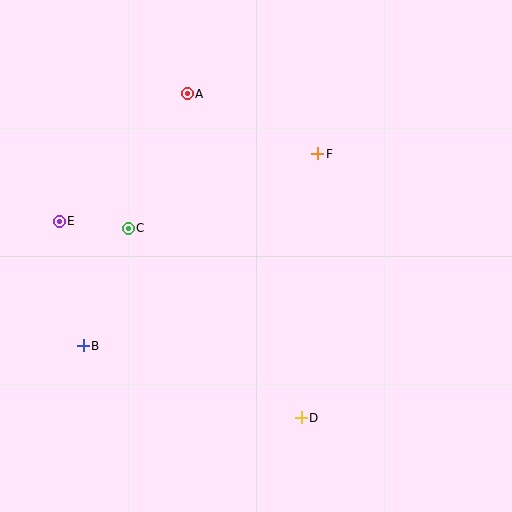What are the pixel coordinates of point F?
Point F is at (318, 154).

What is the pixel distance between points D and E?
The distance between D and E is 312 pixels.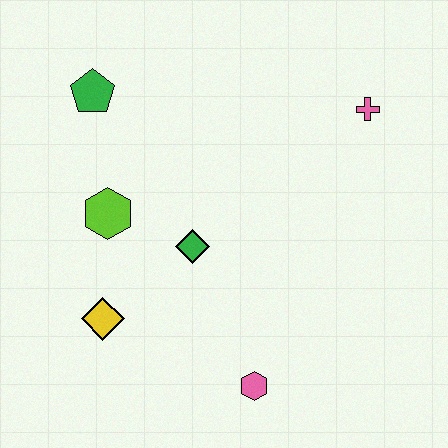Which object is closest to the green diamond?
The lime hexagon is closest to the green diamond.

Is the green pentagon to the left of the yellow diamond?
Yes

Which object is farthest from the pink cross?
The yellow diamond is farthest from the pink cross.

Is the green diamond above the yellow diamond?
Yes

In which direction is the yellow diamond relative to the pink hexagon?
The yellow diamond is to the left of the pink hexagon.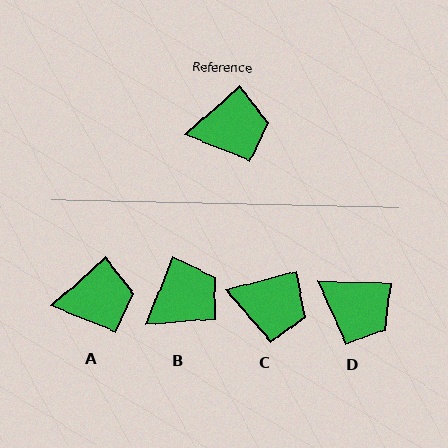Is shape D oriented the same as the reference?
No, it is off by about 44 degrees.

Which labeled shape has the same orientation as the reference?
A.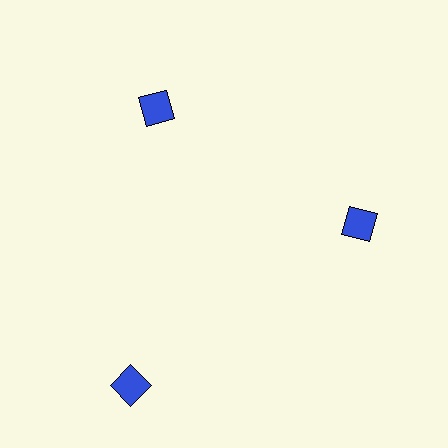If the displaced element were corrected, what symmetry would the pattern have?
It would have 3-fold rotational symmetry — the pattern would map onto itself every 120 degrees.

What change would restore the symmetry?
The symmetry would be restored by moving it inward, back onto the ring so that all 3 diamonds sit at equal angles and equal distance from the center.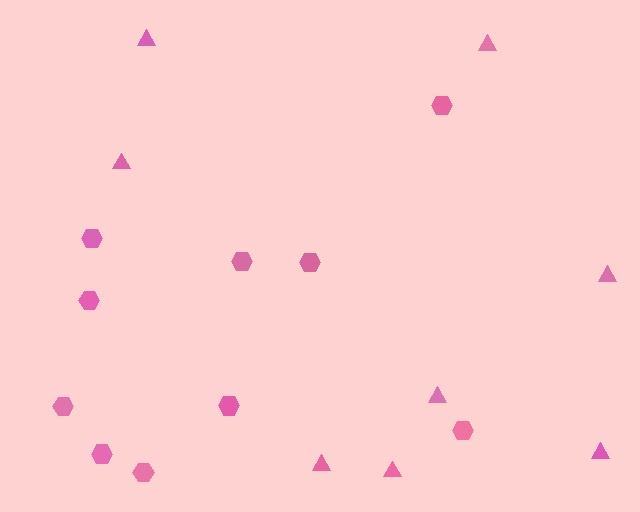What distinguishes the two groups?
There are 2 groups: one group of triangles (8) and one group of hexagons (10).